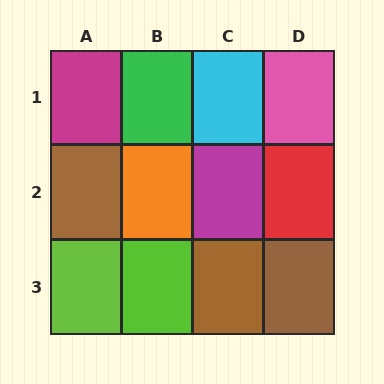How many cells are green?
1 cell is green.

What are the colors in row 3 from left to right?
Lime, lime, brown, brown.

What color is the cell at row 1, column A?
Magenta.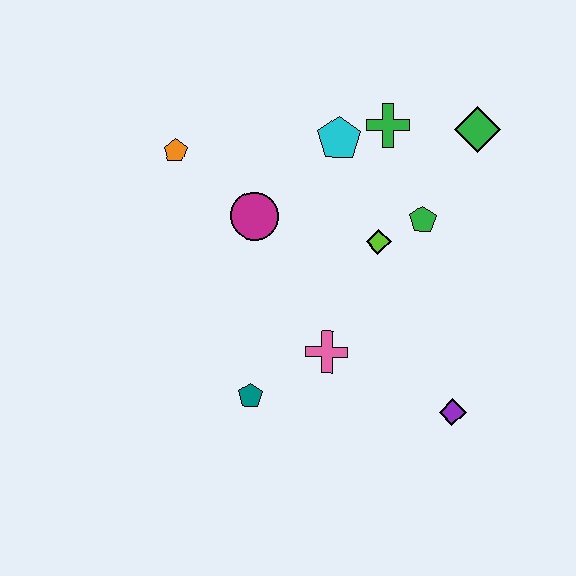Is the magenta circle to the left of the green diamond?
Yes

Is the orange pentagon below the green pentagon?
No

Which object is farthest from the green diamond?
The teal pentagon is farthest from the green diamond.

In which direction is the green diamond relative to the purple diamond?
The green diamond is above the purple diamond.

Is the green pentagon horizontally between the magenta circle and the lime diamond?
No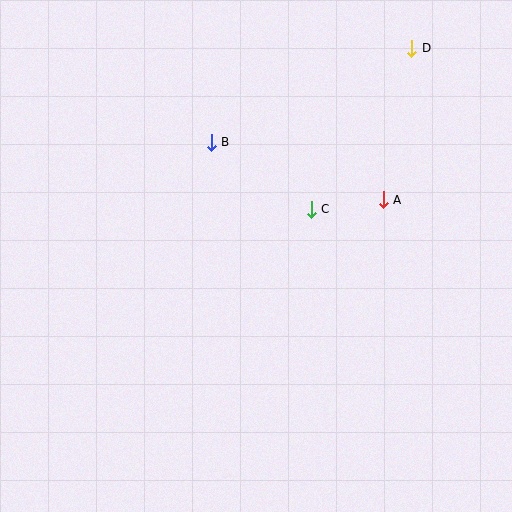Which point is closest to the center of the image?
Point C at (311, 209) is closest to the center.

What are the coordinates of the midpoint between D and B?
The midpoint between D and B is at (311, 95).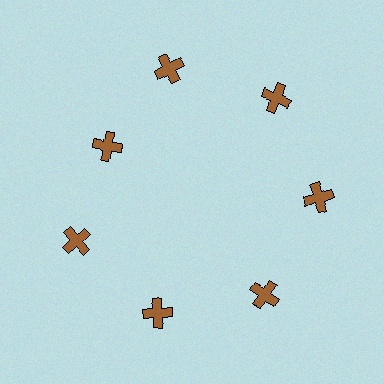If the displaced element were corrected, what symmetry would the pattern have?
It would have 7-fold rotational symmetry — the pattern would map onto itself every 51 degrees.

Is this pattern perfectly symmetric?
No. The 7 brown crosses are arranged in a ring, but one element near the 10 o'clock position is pulled inward toward the center, breaking the 7-fold rotational symmetry.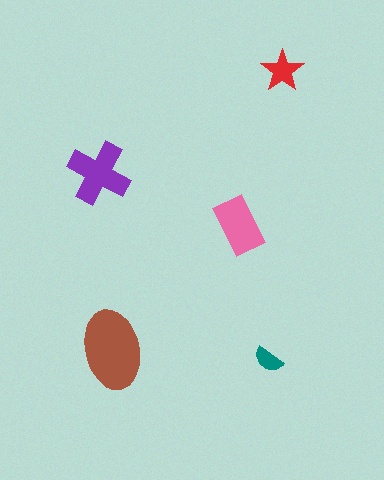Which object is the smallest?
The teal semicircle.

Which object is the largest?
The brown ellipse.